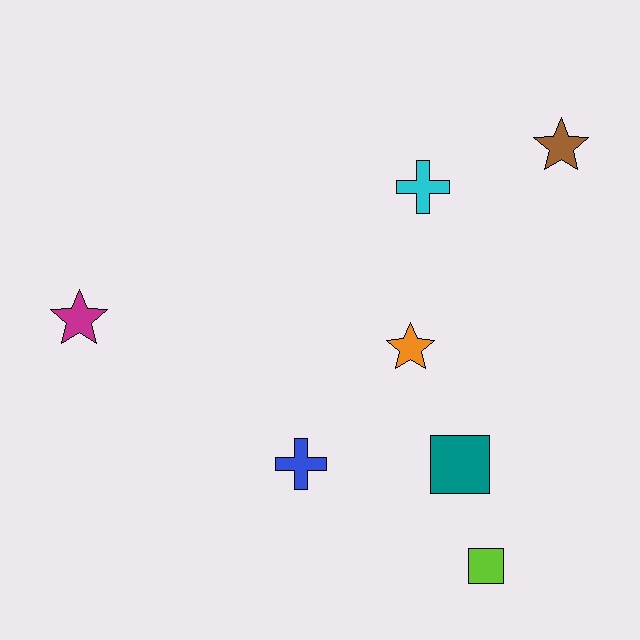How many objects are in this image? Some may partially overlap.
There are 7 objects.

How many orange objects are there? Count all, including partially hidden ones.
There is 1 orange object.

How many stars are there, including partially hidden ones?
There are 3 stars.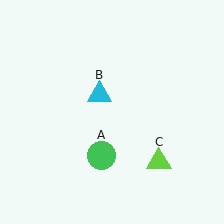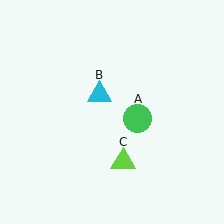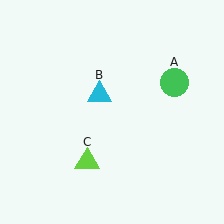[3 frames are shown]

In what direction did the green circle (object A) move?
The green circle (object A) moved up and to the right.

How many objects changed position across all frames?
2 objects changed position: green circle (object A), lime triangle (object C).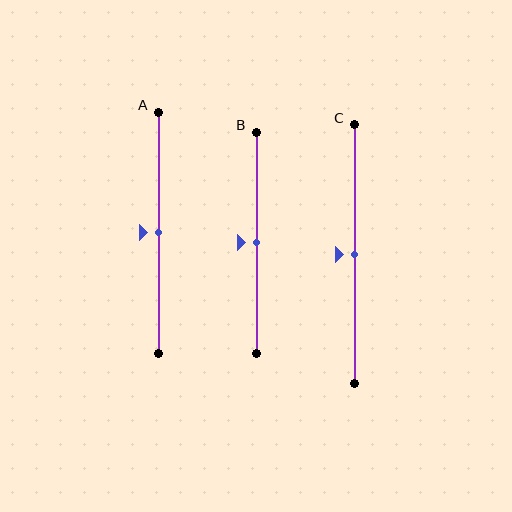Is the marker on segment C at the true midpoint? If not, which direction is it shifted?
Yes, the marker on segment C is at the true midpoint.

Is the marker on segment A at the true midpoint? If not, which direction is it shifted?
Yes, the marker on segment A is at the true midpoint.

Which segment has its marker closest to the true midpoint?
Segment A has its marker closest to the true midpoint.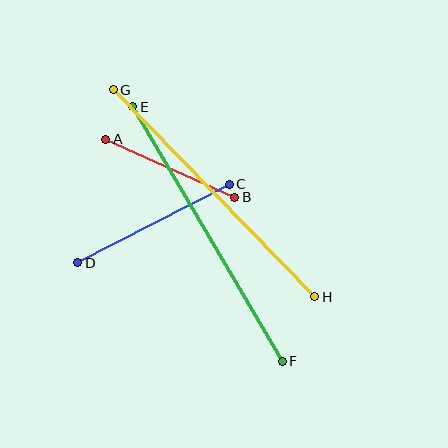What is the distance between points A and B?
The distance is approximately 141 pixels.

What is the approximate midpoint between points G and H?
The midpoint is at approximately (214, 193) pixels.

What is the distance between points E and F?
The distance is approximately 296 pixels.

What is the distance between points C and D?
The distance is approximately 171 pixels.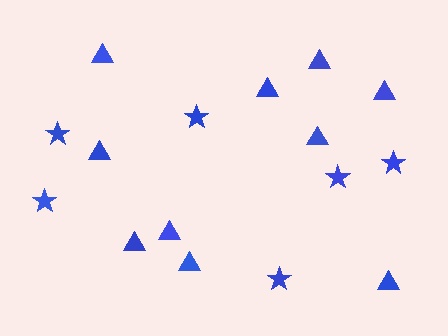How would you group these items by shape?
There are 2 groups: one group of triangles (10) and one group of stars (6).